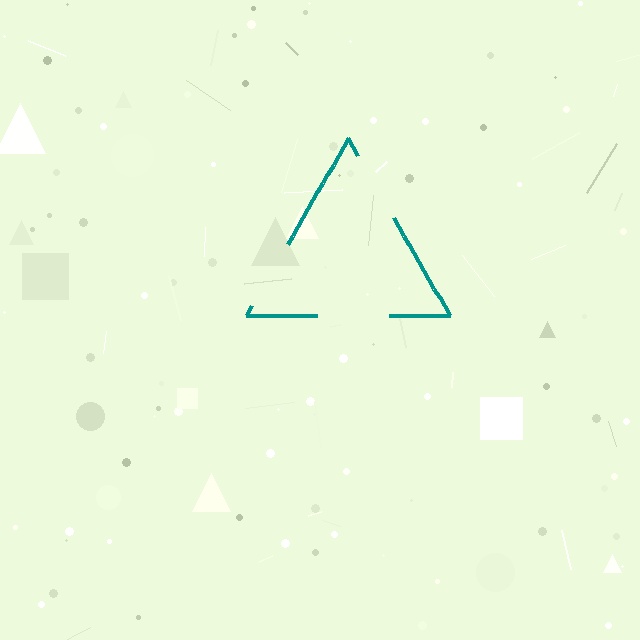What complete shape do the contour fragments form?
The contour fragments form a triangle.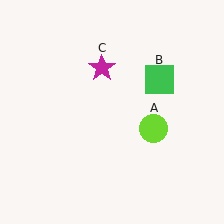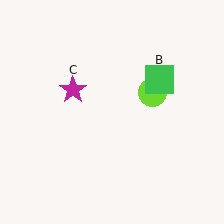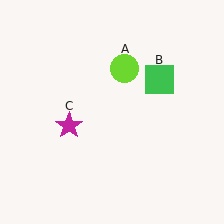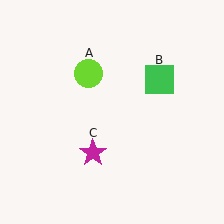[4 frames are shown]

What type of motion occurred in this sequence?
The lime circle (object A), magenta star (object C) rotated counterclockwise around the center of the scene.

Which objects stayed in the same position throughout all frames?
Green square (object B) remained stationary.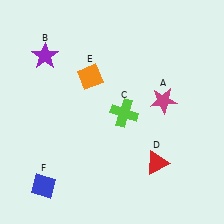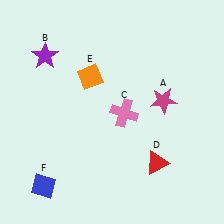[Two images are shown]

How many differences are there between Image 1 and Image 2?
There is 1 difference between the two images.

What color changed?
The cross (C) changed from lime in Image 1 to pink in Image 2.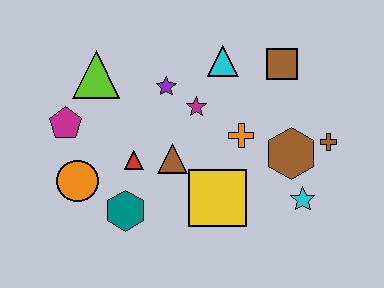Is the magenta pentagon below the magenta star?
Yes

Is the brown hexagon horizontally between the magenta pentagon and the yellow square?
No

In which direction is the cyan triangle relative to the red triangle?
The cyan triangle is above the red triangle.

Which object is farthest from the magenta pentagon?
The brown cross is farthest from the magenta pentagon.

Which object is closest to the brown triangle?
The red triangle is closest to the brown triangle.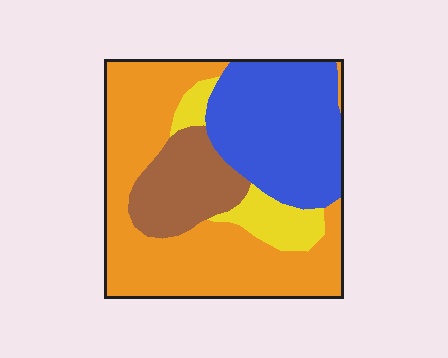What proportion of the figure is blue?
Blue takes up about one third (1/3) of the figure.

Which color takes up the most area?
Orange, at roughly 45%.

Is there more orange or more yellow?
Orange.